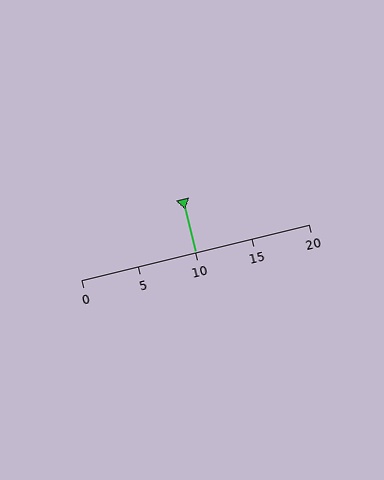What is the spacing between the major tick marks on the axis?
The major ticks are spaced 5 apart.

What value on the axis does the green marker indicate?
The marker indicates approximately 10.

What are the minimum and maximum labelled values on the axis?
The axis runs from 0 to 20.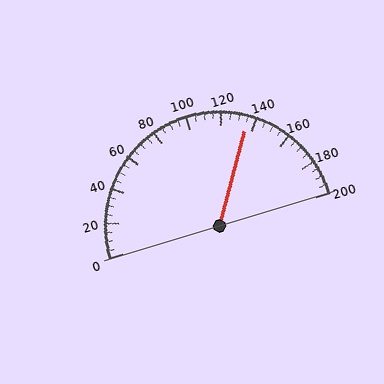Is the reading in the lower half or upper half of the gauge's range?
The reading is in the upper half of the range (0 to 200).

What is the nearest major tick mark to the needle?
The nearest major tick mark is 140.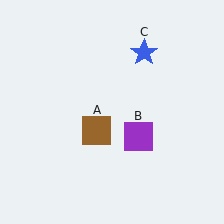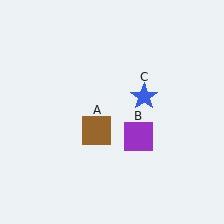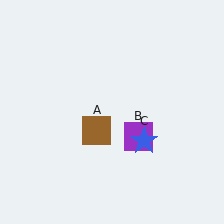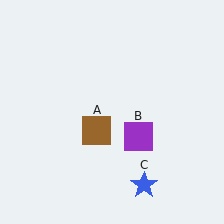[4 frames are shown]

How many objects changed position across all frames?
1 object changed position: blue star (object C).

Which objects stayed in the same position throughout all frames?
Brown square (object A) and purple square (object B) remained stationary.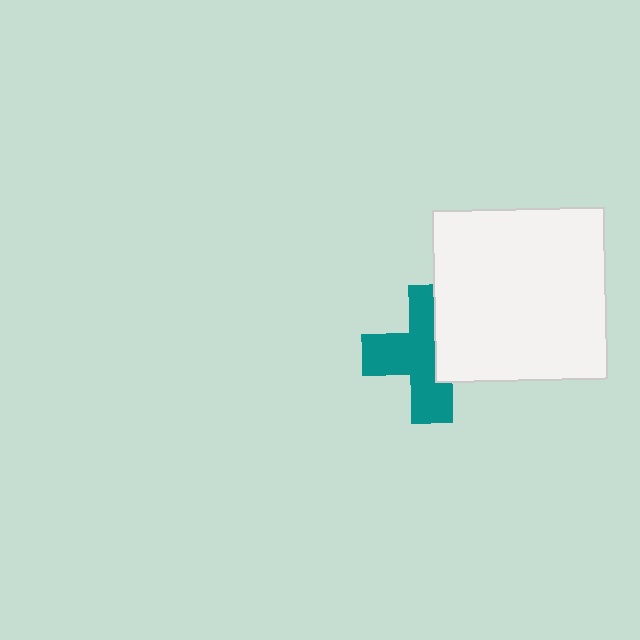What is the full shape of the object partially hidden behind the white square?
The partially hidden object is a teal cross.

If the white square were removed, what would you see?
You would see the complete teal cross.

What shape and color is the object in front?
The object in front is a white square.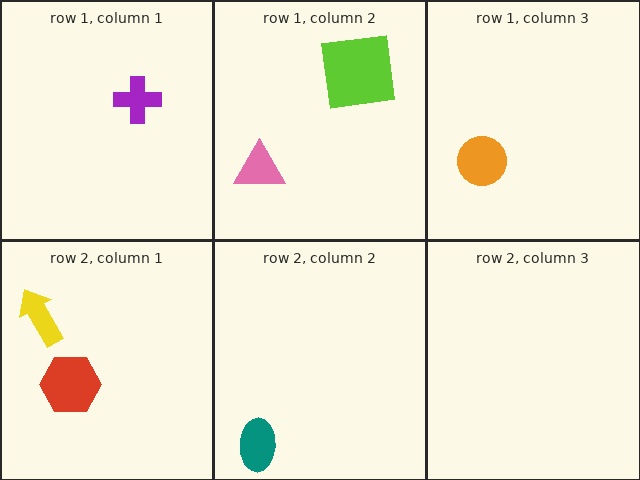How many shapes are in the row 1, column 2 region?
2.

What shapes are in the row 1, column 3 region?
The orange circle.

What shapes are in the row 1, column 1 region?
The purple cross.